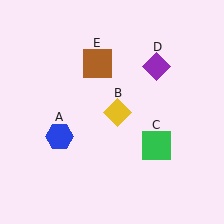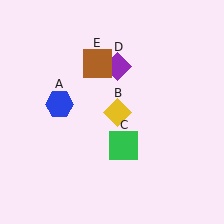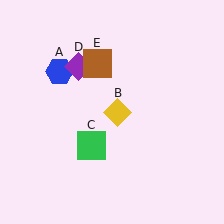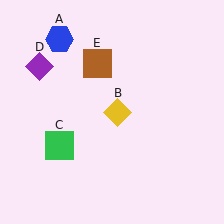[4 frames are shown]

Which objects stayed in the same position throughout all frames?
Yellow diamond (object B) and brown square (object E) remained stationary.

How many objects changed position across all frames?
3 objects changed position: blue hexagon (object A), green square (object C), purple diamond (object D).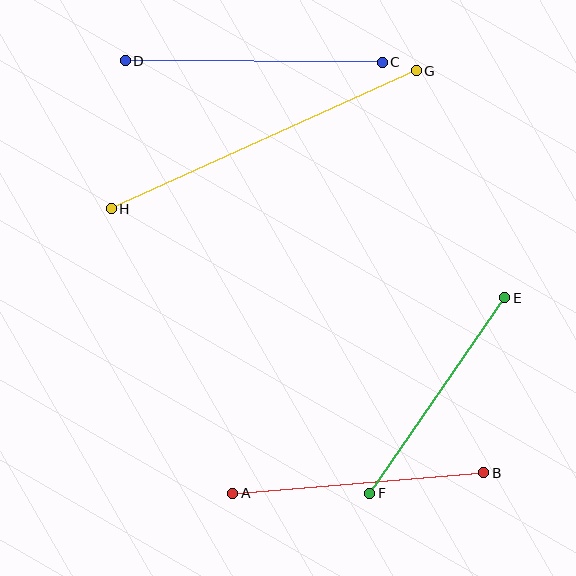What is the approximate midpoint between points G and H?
The midpoint is at approximately (264, 140) pixels.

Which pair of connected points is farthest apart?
Points G and H are farthest apart.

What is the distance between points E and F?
The distance is approximately 237 pixels.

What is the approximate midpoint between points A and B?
The midpoint is at approximately (358, 483) pixels.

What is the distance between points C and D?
The distance is approximately 257 pixels.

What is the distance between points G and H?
The distance is approximately 335 pixels.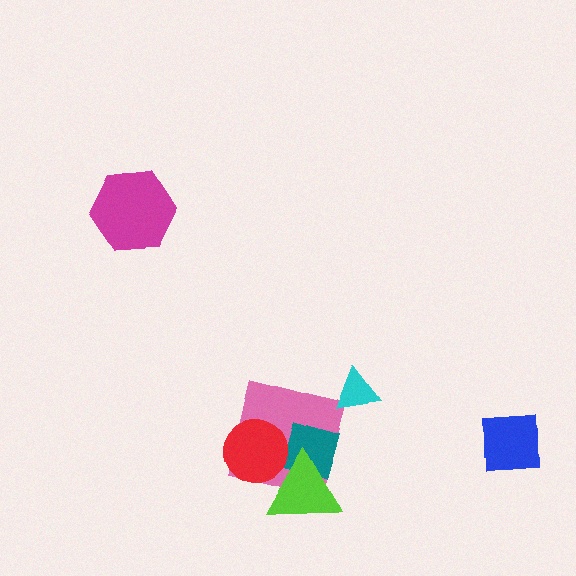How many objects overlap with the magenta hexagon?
0 objects overlap with the magenta hexagon.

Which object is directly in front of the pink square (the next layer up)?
The teal diamond is directly in front of the pink square.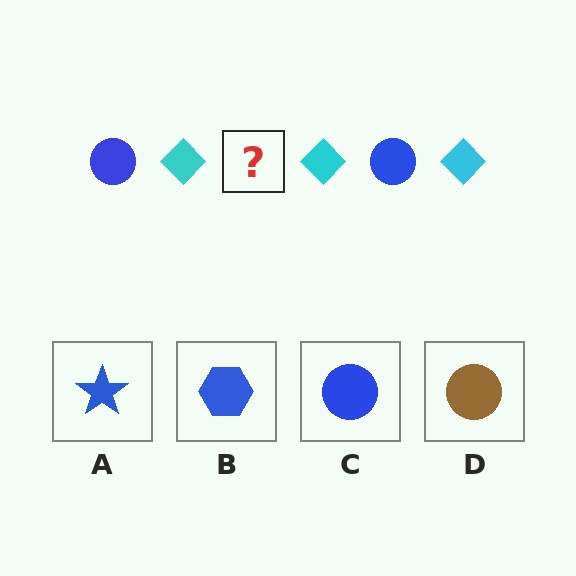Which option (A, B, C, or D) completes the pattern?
C.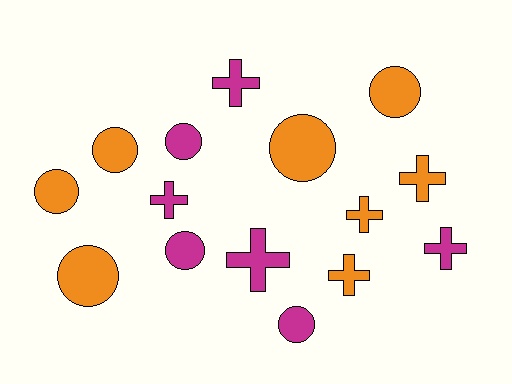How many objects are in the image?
There are 15 objects.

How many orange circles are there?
There are 5 orange circles.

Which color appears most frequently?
Orange, with 8 objects.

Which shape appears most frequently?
Circle, with 8 objects.